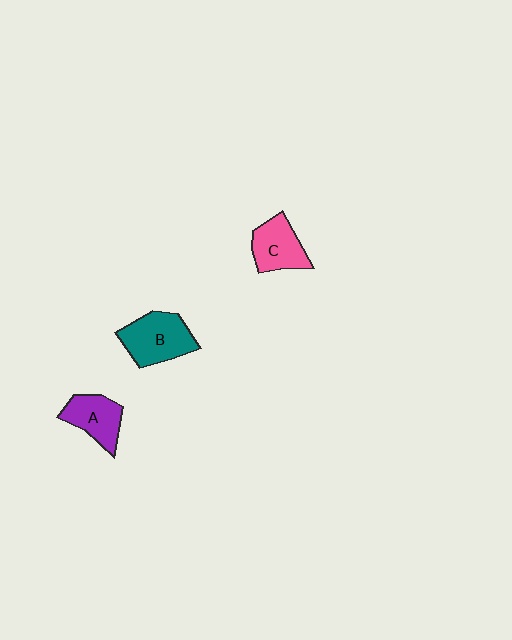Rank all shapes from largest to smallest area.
From largest to smallest: B (teal), C (pink), A (purple).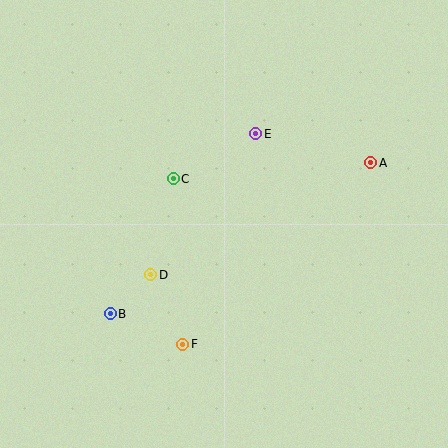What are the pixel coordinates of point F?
Point F is at (183, 344).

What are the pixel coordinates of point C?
Point C is at (173, 179).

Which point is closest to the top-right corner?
Point A is closest to the top-right corner.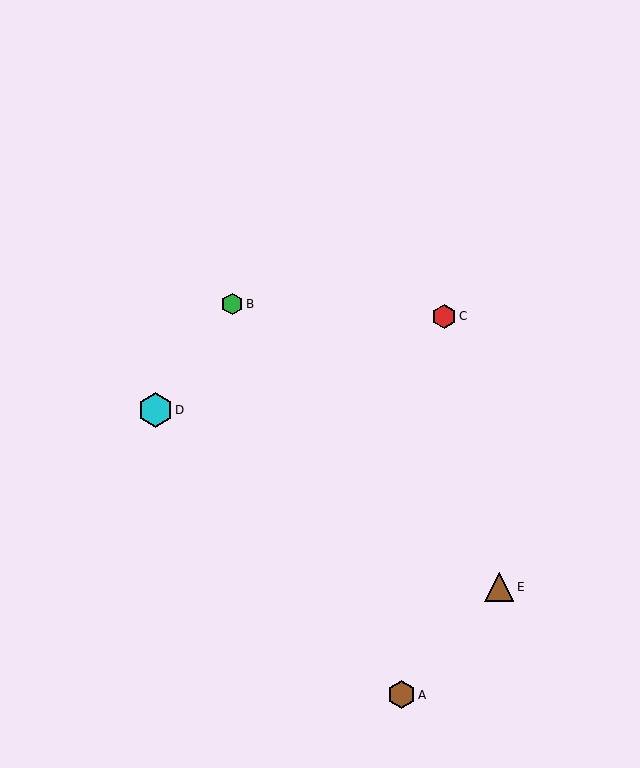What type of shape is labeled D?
Shape D is a cyan hexagon.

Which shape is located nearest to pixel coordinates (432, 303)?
The red hexagon (labeled C) at (444, 316) is nearest to that location.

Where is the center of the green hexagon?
The center of the green hexagon is at (232, 304).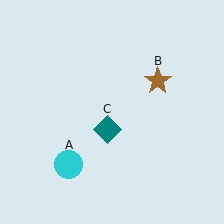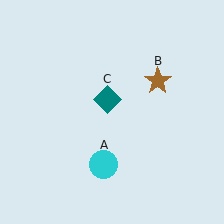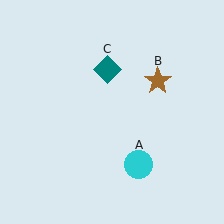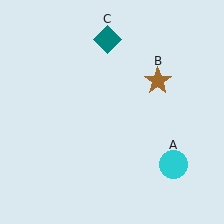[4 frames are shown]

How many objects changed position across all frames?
2 objects changed position: cyan circle (object A), teal diamond (object C).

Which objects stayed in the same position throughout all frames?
Brown star (object B) remained stationary.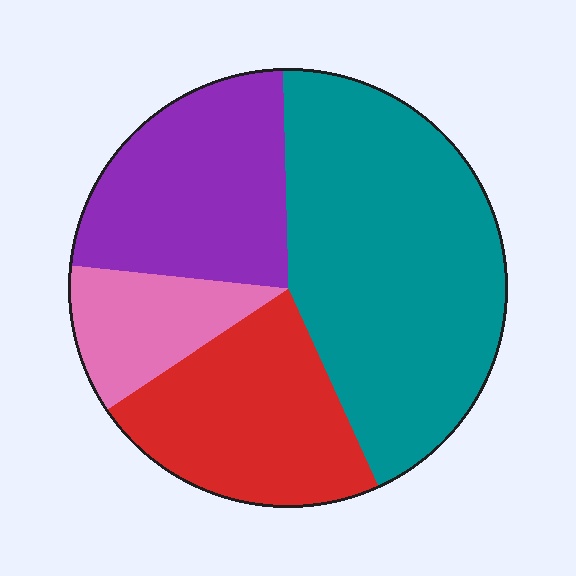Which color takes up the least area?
Pink, at roughly 10%.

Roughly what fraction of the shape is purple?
Purple takes up less than a quarter of the shape.